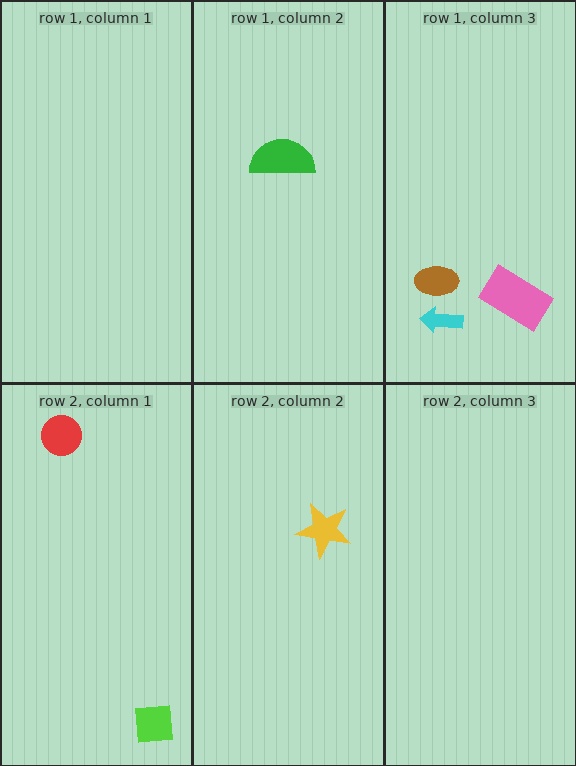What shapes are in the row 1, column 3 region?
The cyan arrow, the pink rectangle, the brown ellipse.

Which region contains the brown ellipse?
The row 1, column 3 region.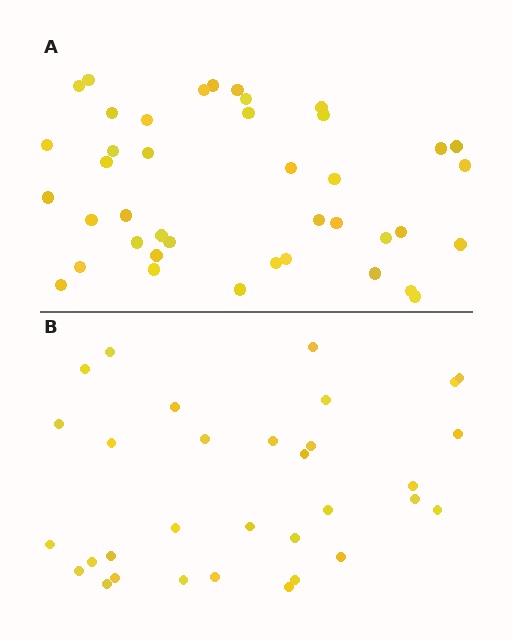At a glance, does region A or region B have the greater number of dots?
Region A (the top region) has more dots.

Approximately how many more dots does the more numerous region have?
Region A has roughly 8 or so more dots than region B.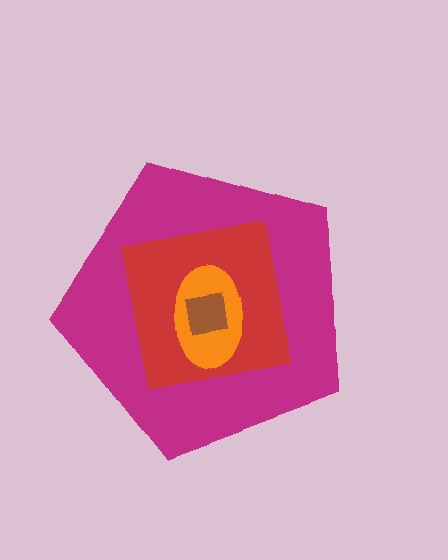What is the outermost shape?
The magenta pentagon.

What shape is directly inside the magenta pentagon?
The red square.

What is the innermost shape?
The brown square.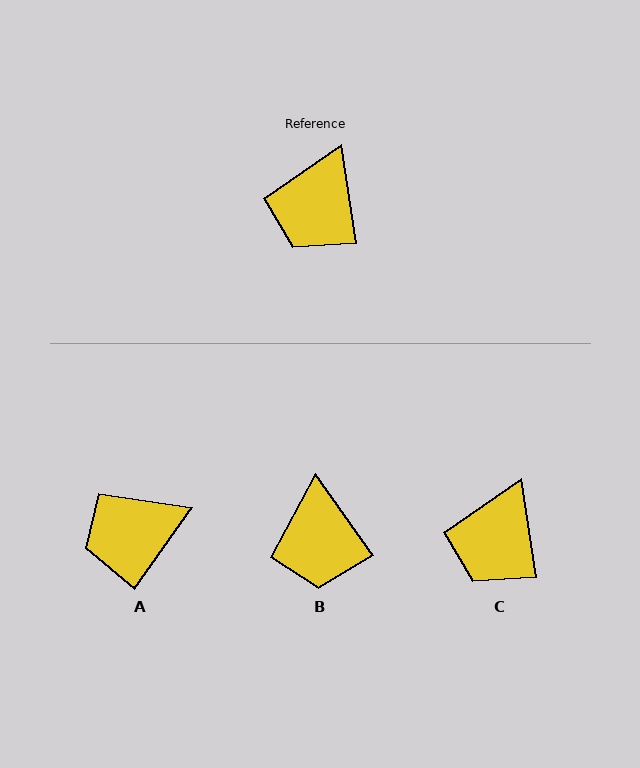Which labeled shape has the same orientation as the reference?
C.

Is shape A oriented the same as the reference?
No, it is off by about 44 degrees.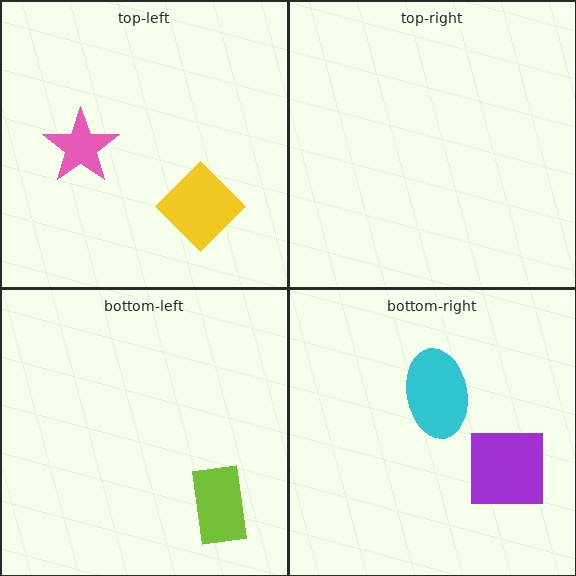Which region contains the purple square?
The bottom-right region.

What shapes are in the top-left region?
The pink star, the yellow diamond.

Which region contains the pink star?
The top-left region.